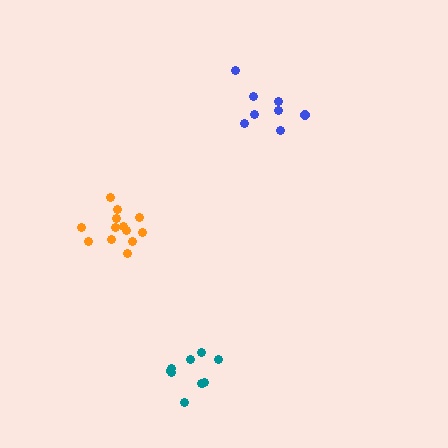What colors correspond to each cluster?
The clusters are colored: orange, teal, blue.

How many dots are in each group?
Group 1: 13 dots, Group 2: 10 dots, Group 3: 8 dots (31 total).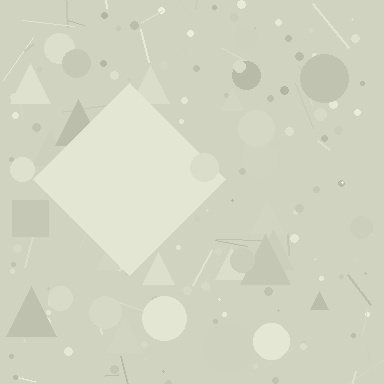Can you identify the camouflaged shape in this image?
The camouflaged shape is a diamond.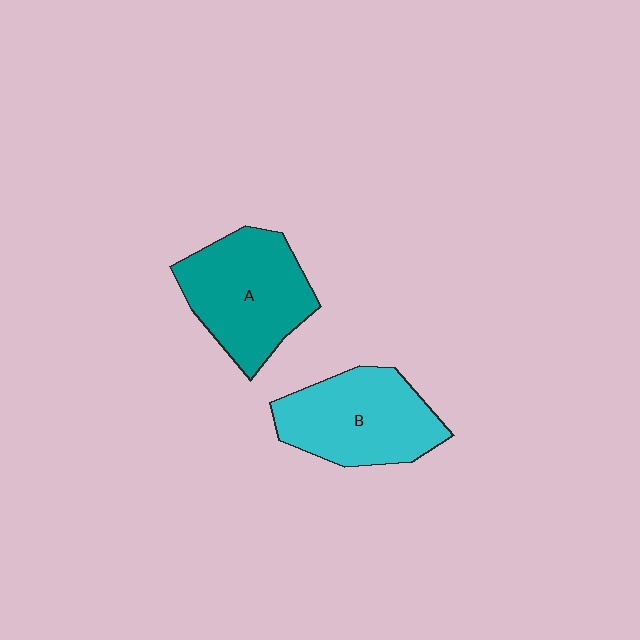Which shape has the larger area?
Shape A (teal).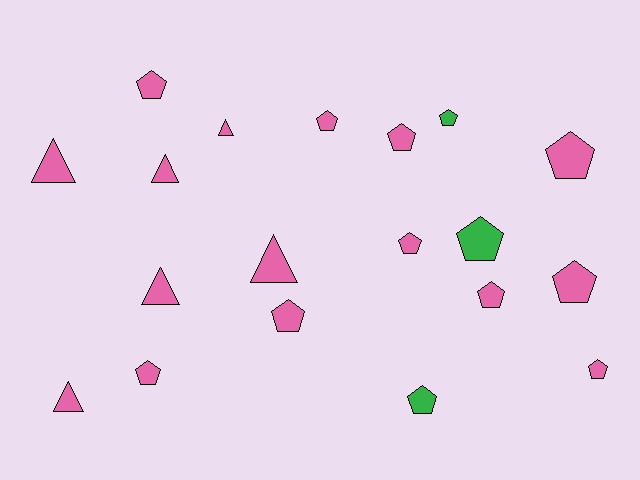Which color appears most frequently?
Pink, with 16 objects.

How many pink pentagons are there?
There are 10 pink pentagons.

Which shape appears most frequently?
Pentagon, with 13 objects.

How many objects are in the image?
There are 19 objects.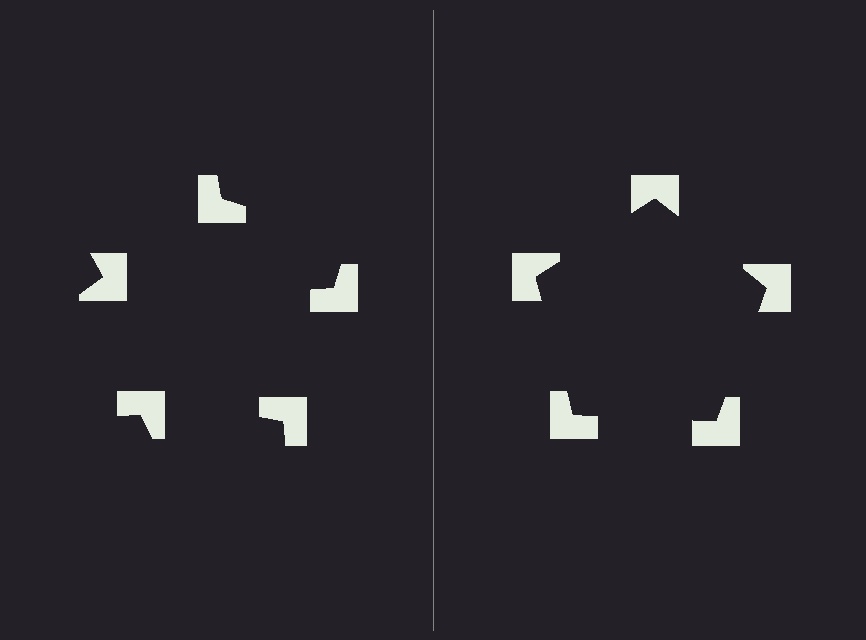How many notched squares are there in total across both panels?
10 — 5 on each side.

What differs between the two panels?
The notched squares are positioned identically on both sides; only the wedge orientations differ. On the right they align to a pentagon; on the left they are misaligned.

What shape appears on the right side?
An illusory pentagon.